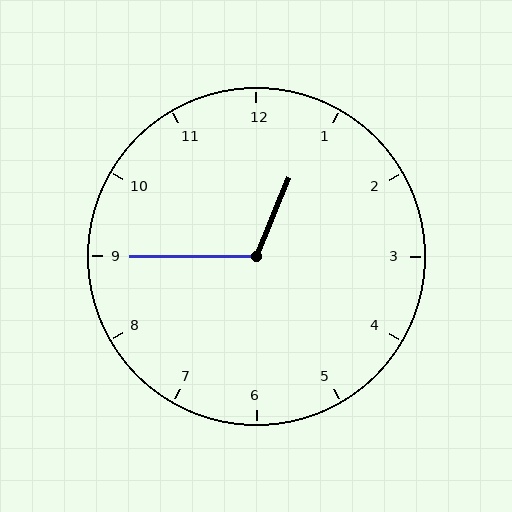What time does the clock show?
12:45.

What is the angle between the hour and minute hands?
Approximately 112 degrees.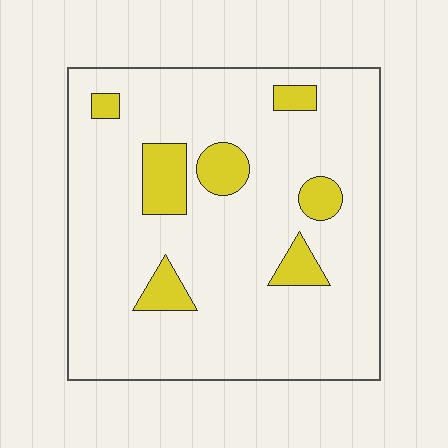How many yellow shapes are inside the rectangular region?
7.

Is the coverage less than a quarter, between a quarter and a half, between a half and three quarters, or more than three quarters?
Less than a quarter.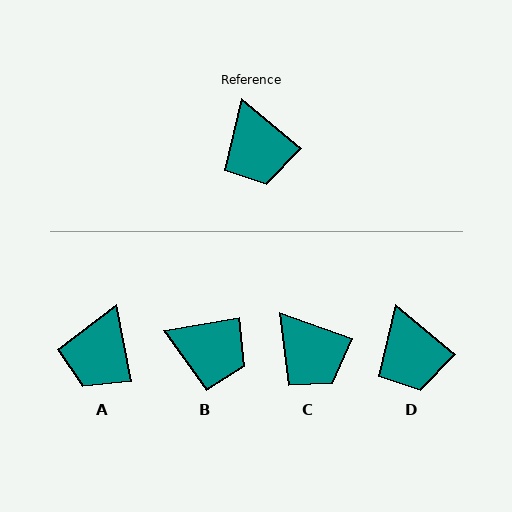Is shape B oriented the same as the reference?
No, it is off by about 50 degrees.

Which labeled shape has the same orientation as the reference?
D.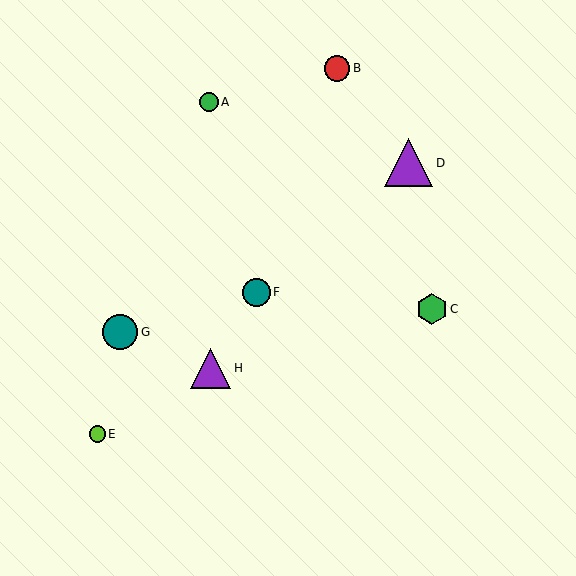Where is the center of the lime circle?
The center of the lime circle is at (97, 434).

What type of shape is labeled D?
Shape D is a purple triangle.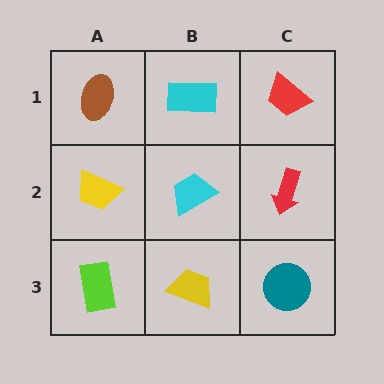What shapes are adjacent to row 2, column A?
A brown ellipse (row 1, column A), a lime rectangle (row 3, column A), a cyan trapezoid (row 2, column B).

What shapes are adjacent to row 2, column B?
A cyan rectangle (row 1, column B), a yellow trapezoid (row 3, column B), a yellow trapezoid (row 2, column A), a red arrow (row 2, column C).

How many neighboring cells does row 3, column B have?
3.